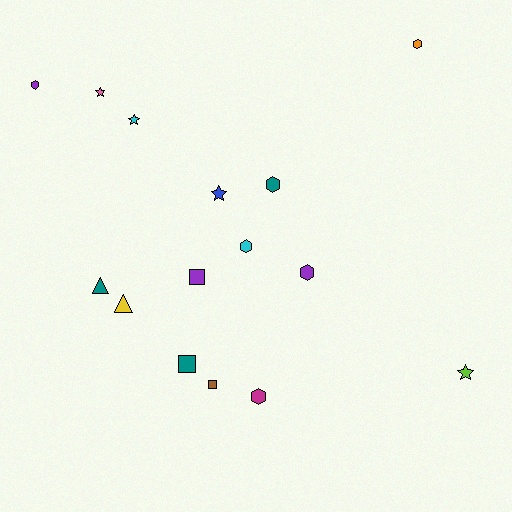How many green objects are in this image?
There are no green objects.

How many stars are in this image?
There are 4 stars.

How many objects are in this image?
There are 15 objects.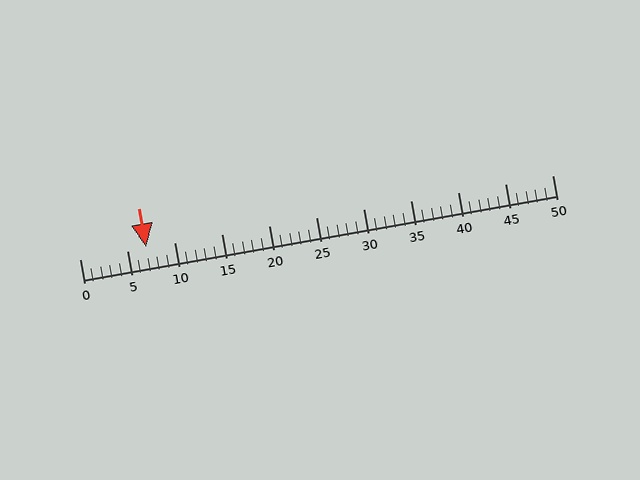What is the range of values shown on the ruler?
The ruler shows values from 0 to 50.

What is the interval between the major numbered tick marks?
The major tick marks are spaced 5 units apart.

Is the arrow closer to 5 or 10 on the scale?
The arrow is closer to 5.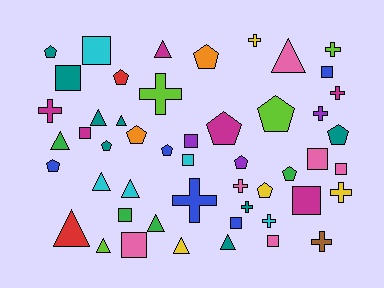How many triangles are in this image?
There are 12 triangles.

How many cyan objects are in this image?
There are 5 cyan objects.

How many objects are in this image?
There are 50 objects.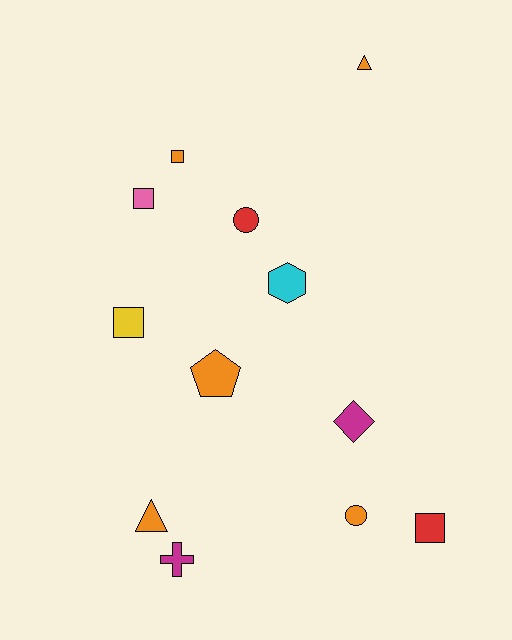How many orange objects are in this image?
There are 5 orange objects.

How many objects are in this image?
There are 12 objects.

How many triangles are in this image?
There are 2 triangles.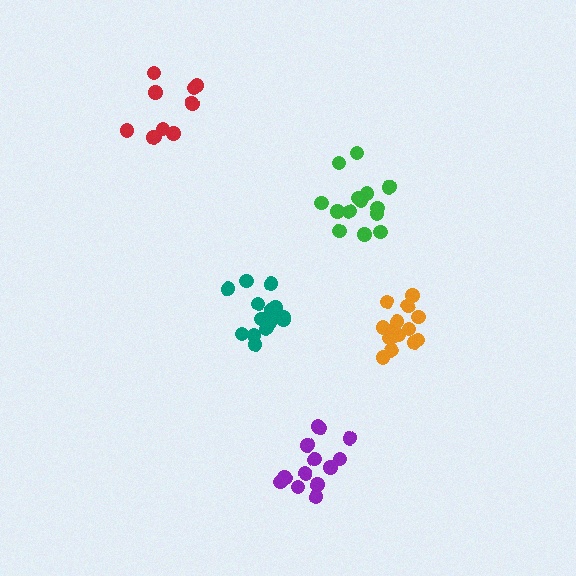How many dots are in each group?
Group 1: 10 dots, Group 2: 13 dots, Group 3: 15 dots, Group 4: 16 dots, Group 5: 14 dots (68 total).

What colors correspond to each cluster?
The clusters are colored: red, purple, orange, teal, green.